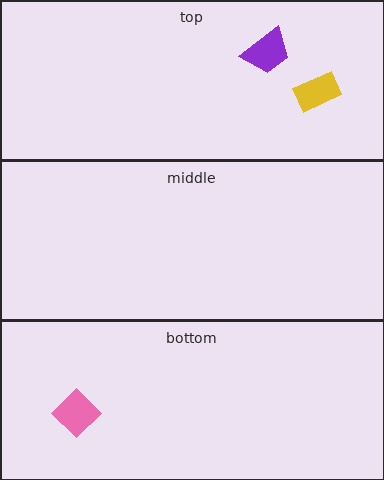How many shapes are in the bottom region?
1.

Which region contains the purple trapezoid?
The top region.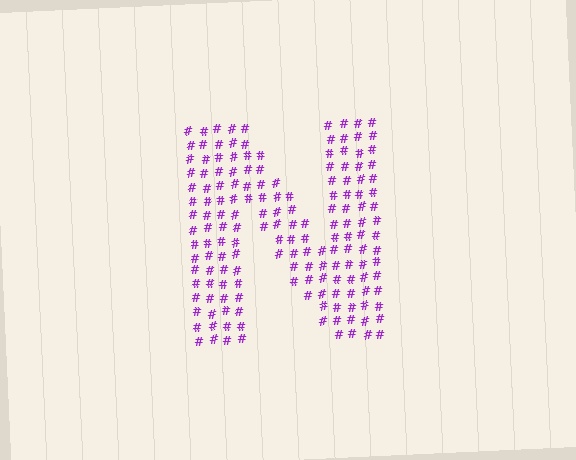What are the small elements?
The small elements are hash symbols.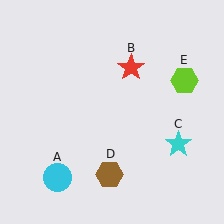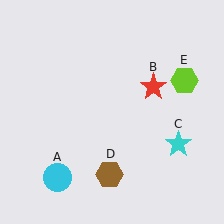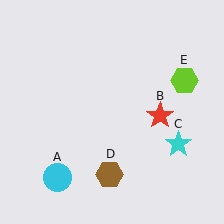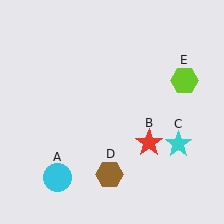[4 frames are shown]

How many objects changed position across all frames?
1 object changed position: red star (object B).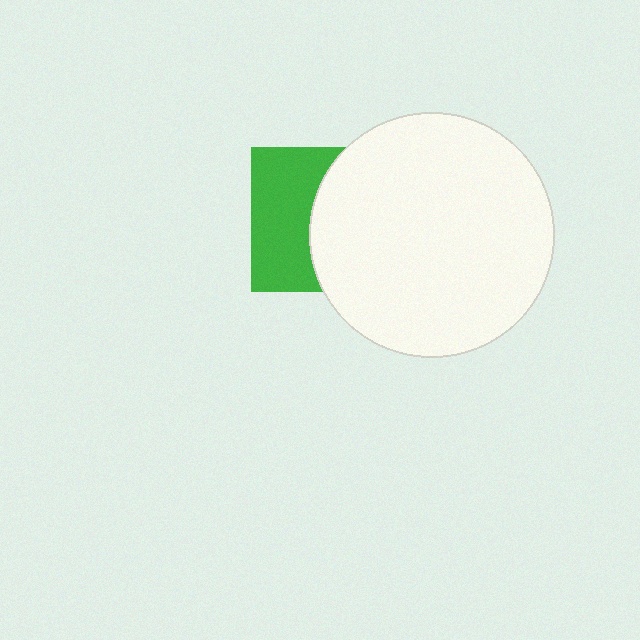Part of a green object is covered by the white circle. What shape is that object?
It is a square.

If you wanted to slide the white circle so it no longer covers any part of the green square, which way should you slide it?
Slide it right — that is the most direct way to separate the two shapes.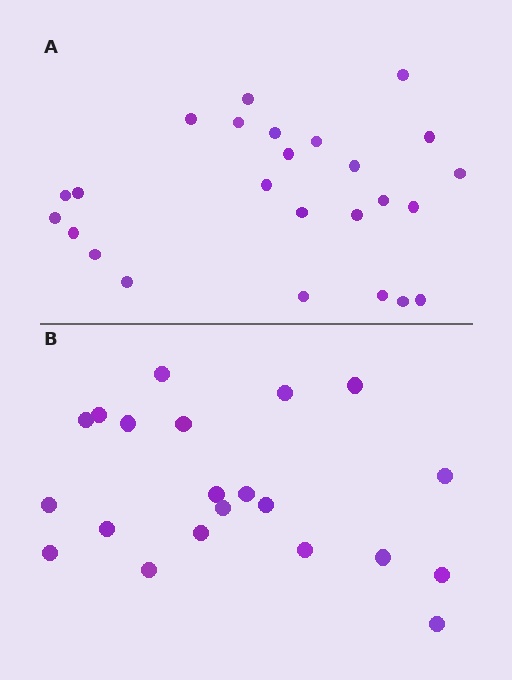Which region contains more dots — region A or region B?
Region A (the top region) has more dots.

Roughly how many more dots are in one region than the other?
Region A has about 4 more dots than region B.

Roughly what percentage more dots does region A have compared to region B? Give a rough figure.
About 20% more.